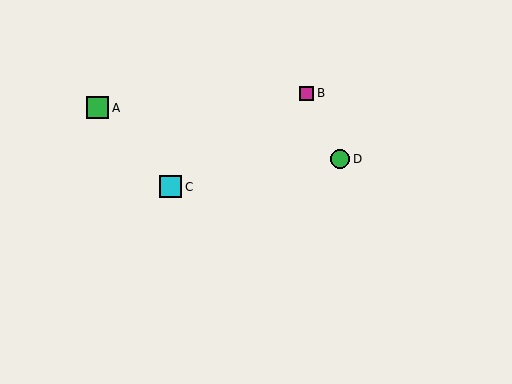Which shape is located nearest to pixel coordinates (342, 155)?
The green circle (labeled D) at (340, 159) is nearest to that location.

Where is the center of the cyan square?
The center of the cyan square is at (170, 187).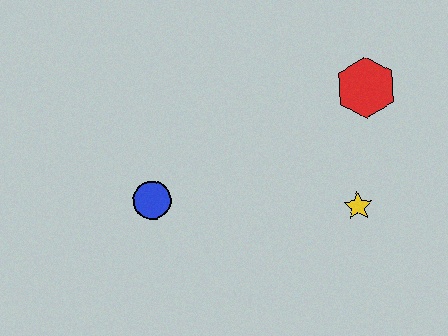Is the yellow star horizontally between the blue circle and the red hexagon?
Yes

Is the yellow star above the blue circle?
No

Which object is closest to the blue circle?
The yellow star is closest to the blue circle.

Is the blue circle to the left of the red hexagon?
Yes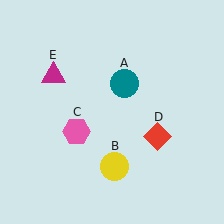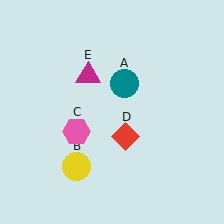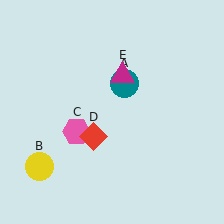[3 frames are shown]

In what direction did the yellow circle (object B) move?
The yellow circle (object B) moved left.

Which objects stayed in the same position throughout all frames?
Teal circle (object A) and pink hexagon (object C) remained stationary.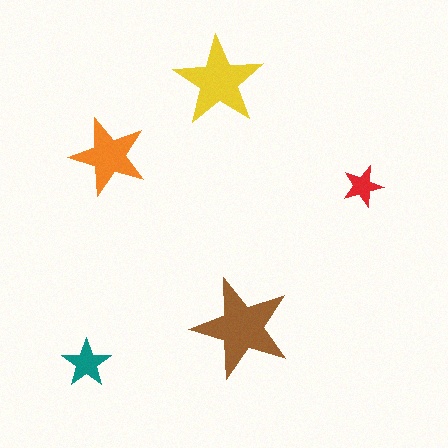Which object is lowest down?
The teal star is bottommost.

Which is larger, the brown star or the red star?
The brown one.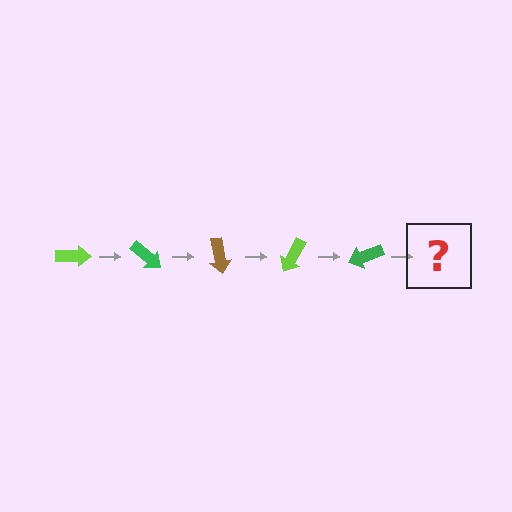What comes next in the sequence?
The next element should be a brown arrow, rotated 200 degrees from the start.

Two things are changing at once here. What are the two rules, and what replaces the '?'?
The two rules are that it rotates 40 degrees each step and the color cycles through lime, green, and brown. The '?' should be a brown arrow, rotated 200 degrees from the start.